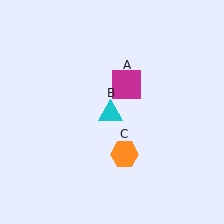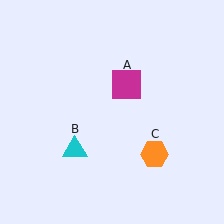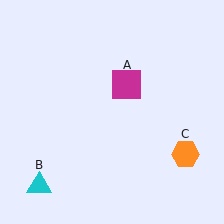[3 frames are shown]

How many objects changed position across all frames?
2 objects changed position: cyan triangle (object B), orange hexagon (object C).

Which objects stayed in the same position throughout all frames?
Magenta square (object A) remained stationary.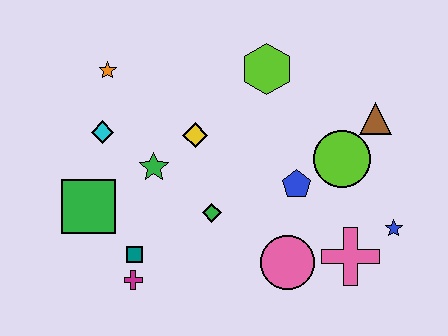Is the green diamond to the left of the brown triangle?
Yes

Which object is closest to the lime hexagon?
The yellow diamond is closest to the lime hexagon.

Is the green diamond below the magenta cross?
No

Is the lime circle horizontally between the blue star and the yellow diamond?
Yes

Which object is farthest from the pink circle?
The orange star is farthest from the pink circle.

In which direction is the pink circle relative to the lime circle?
The pink circle is below the lime circle.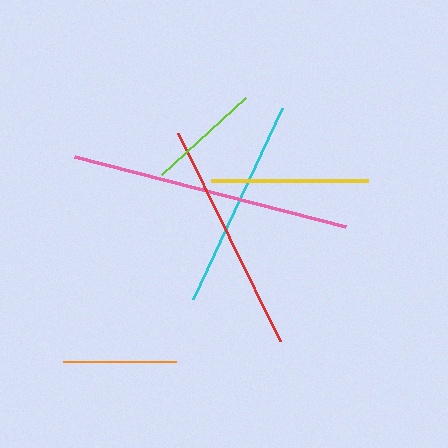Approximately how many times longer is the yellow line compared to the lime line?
The yellow line is approximately 1.4 times the length of the lime line.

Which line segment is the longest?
The pink line is the longest at approximately 280 pixels.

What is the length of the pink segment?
The pink segment is approximately 280 pixels long.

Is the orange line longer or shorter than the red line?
The red line is longer than the orange line.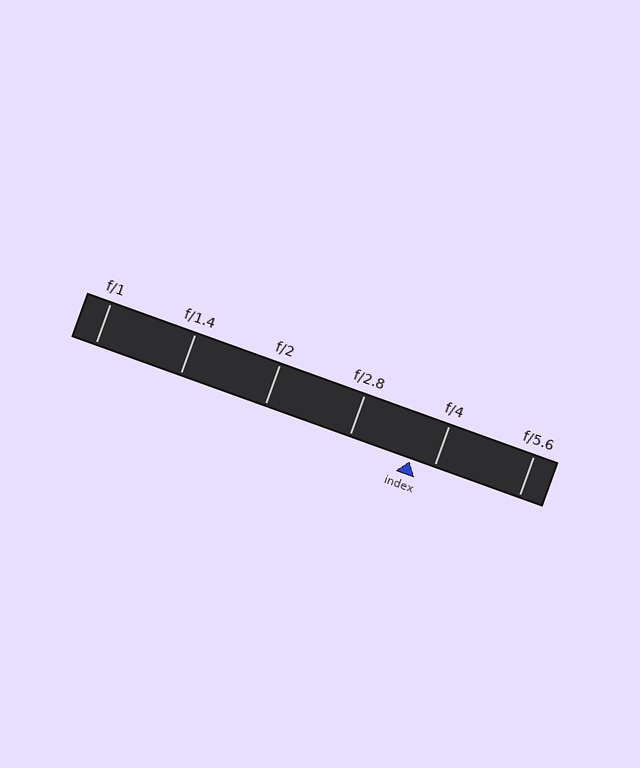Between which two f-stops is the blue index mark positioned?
The index mark is between f/2.8 and f/4.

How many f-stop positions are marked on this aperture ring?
There are 6 f-stop positions marked.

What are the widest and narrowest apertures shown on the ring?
The widest aperture shown is f/1 and the narrowest is f/5.6.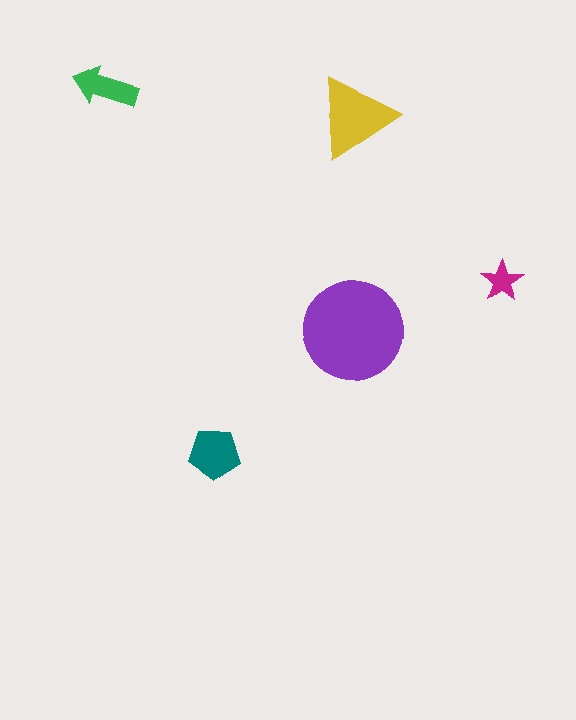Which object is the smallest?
The magenta star.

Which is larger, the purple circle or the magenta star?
The purple circle.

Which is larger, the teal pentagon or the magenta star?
The teal pentagon.